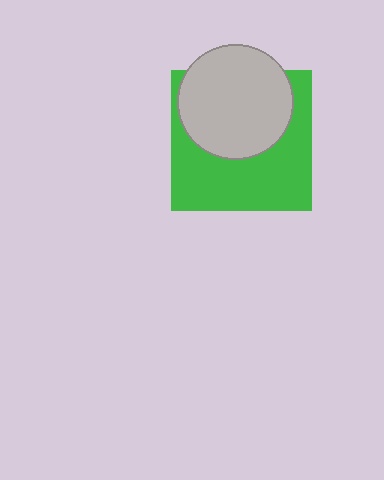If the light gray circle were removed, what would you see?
You would see the complete green square.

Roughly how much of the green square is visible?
About half of it is visible (roughly 55%).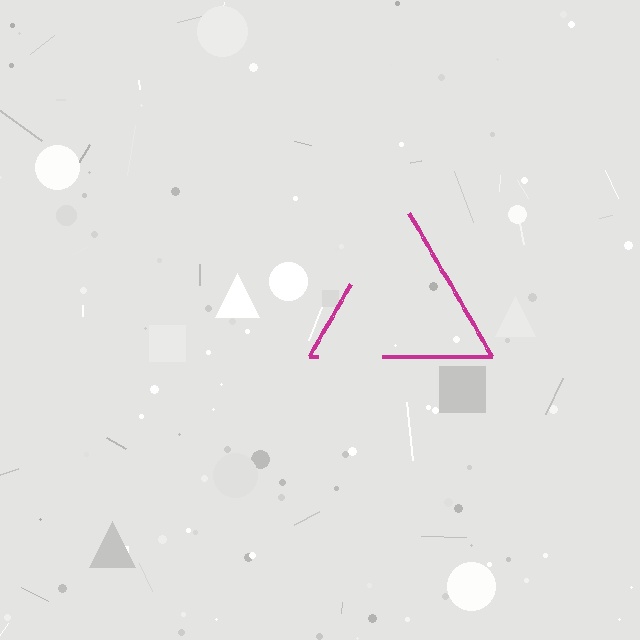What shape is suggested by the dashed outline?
The dashed outline suggests a triangle.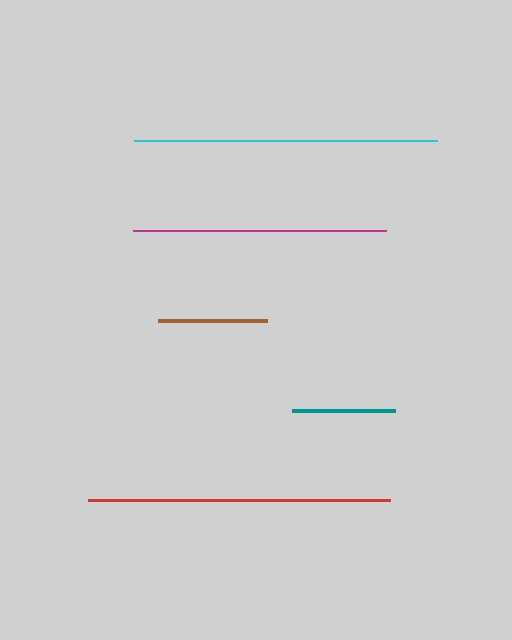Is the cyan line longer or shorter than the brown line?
The cyan line is longer than the brown line.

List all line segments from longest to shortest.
From longest to shortest: cyan, red, magenta, brown, teal.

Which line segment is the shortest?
The teal line is the shortest at approximately 103 pixels.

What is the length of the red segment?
The red segment is approximately 302 pixels long.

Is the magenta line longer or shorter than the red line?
The red line is longer than the magenta line.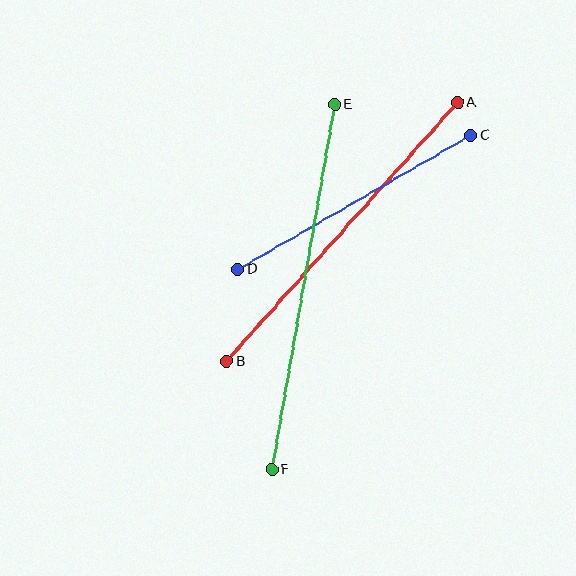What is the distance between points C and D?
The distance is approximately 268 pixels.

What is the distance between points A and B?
The distance is approximately 347 pixels.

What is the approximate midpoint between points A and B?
The midpoint is at approximately (342, 232) pixels.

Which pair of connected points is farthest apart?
Points E and F are farthest apart.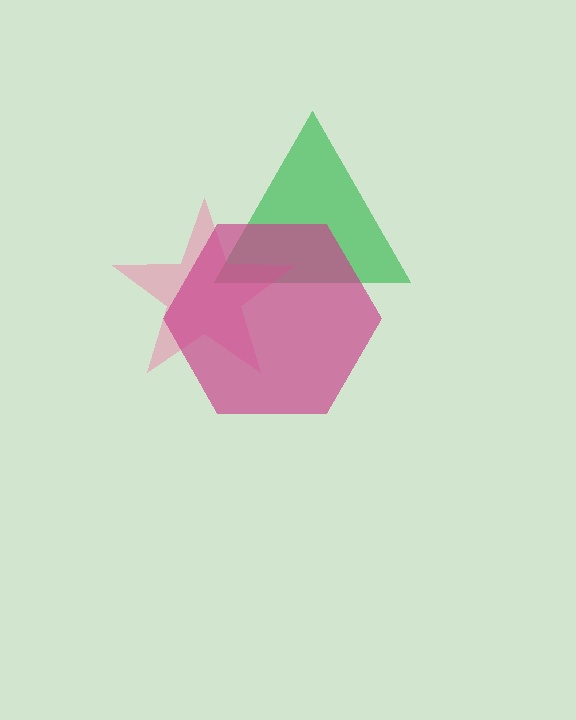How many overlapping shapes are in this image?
There are 3 overlapping shapes in the image.